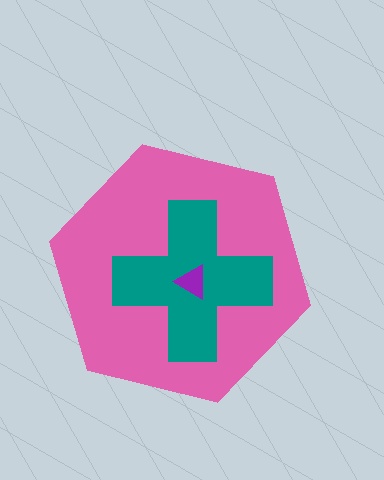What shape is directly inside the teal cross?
The purple triangle.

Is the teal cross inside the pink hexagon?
Yes.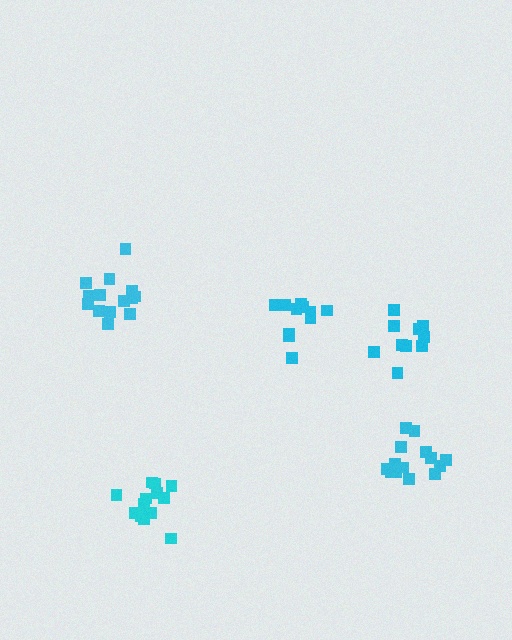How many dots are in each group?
Group 1: 14 dots, Group 2: 14 dots, Group 3: 11 dots, Group 4: 10 dots, Group 5: 14 dots (63 total).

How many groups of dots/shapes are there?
There are 5 groups.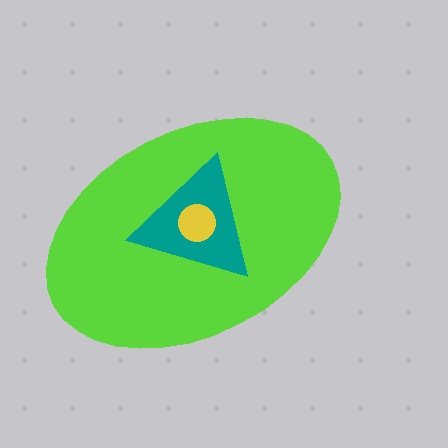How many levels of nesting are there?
3.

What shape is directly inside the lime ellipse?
The teal triangle.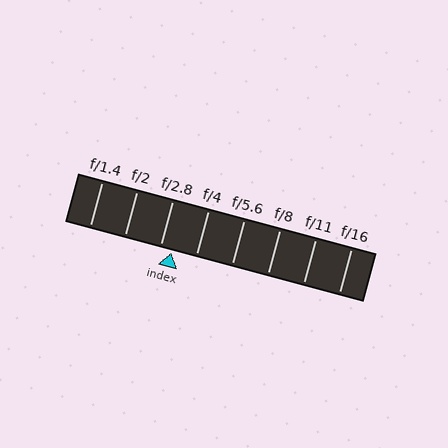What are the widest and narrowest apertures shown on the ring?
The widest aperture shown is f/1.4 and the narrowest is f/16.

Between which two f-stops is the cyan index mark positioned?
The index mark is between f/2.8 and f/4.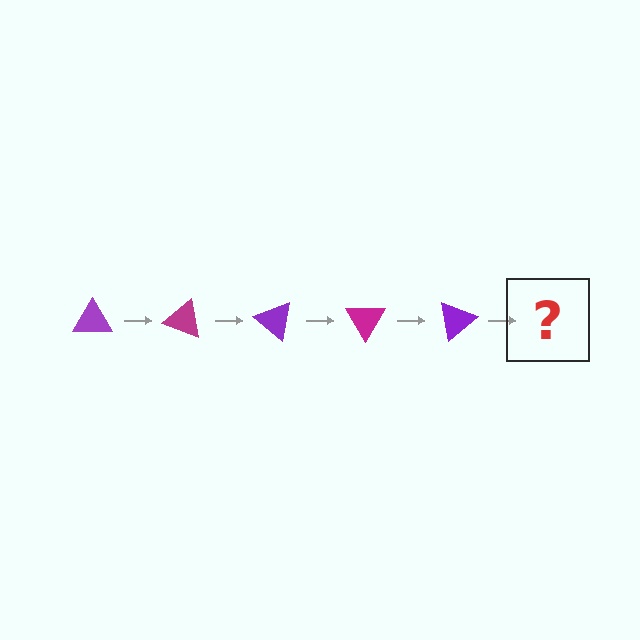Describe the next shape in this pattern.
It should be a magenta triangle, rotated 100 degrees from the start.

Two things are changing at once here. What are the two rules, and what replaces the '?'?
The two rules are that it rotates 20 degrees each step and the color cycles through purple and magenta. The '?' should be a magenta triangle, rotated 100 degrees from the start.